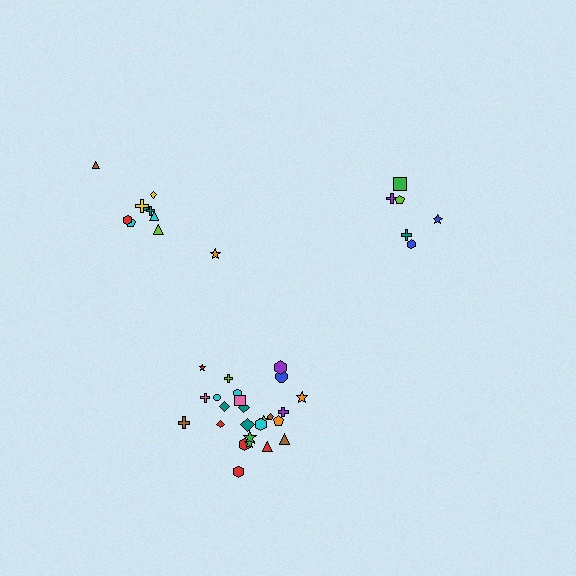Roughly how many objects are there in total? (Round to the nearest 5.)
Roughly 40 objects in total.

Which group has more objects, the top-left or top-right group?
The top-left group.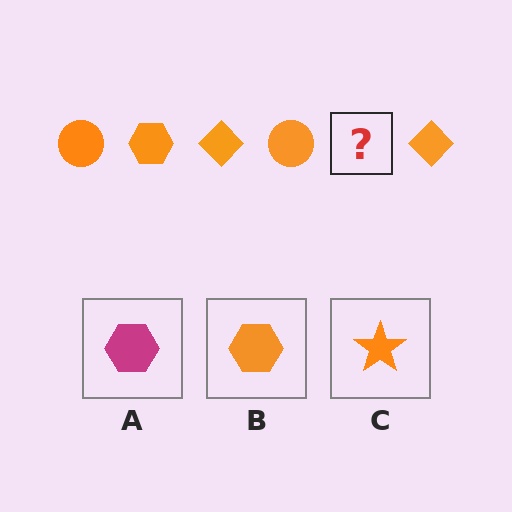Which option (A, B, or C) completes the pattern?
B.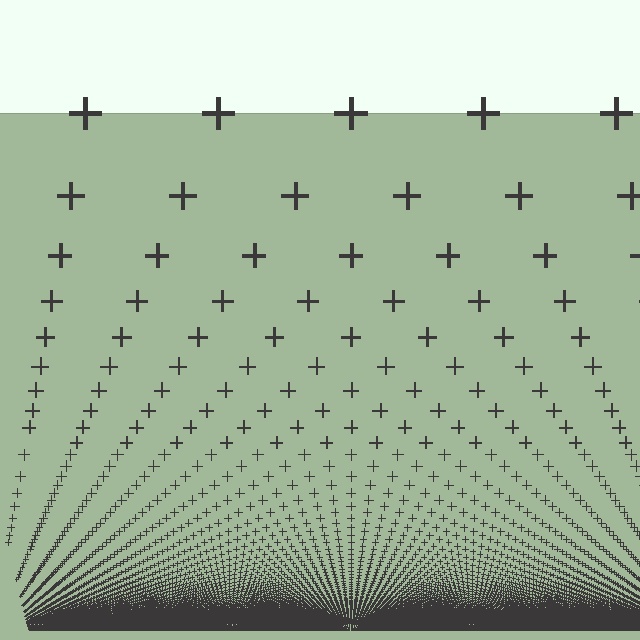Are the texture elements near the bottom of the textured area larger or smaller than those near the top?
Smaller. The gradient is inverted — elements near the bottom are smaller and denser.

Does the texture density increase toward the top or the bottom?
Density increases toward the bottom.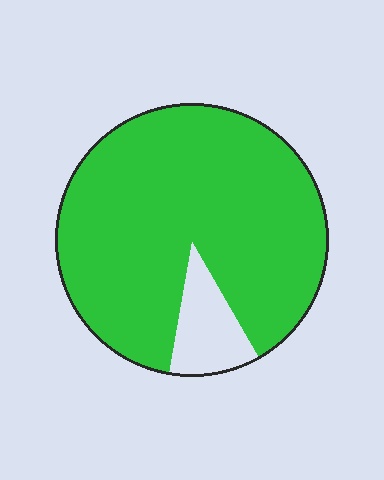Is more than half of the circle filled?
Yes.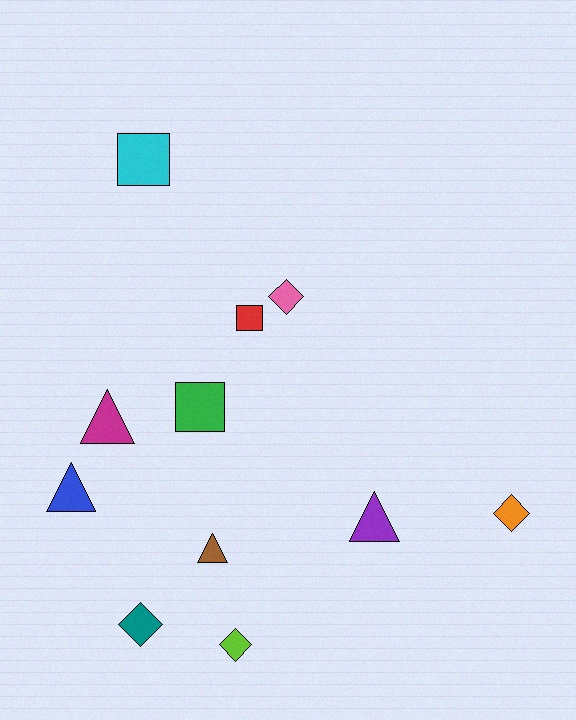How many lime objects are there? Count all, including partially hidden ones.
There is 1 lime object.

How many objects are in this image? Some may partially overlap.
There are 11 objects.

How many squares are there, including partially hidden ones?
There are 3 squares.